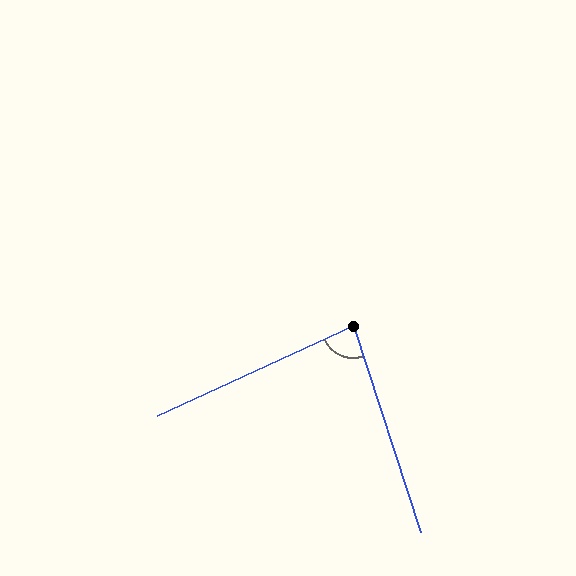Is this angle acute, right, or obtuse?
It is acute.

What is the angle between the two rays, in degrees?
Approximately 83 degrees.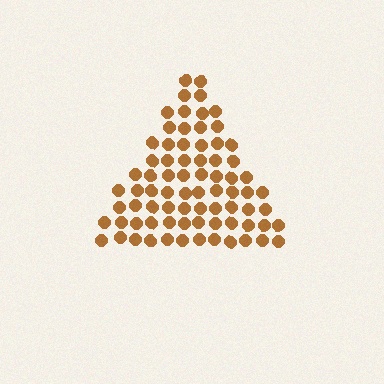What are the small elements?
The small elements are circles.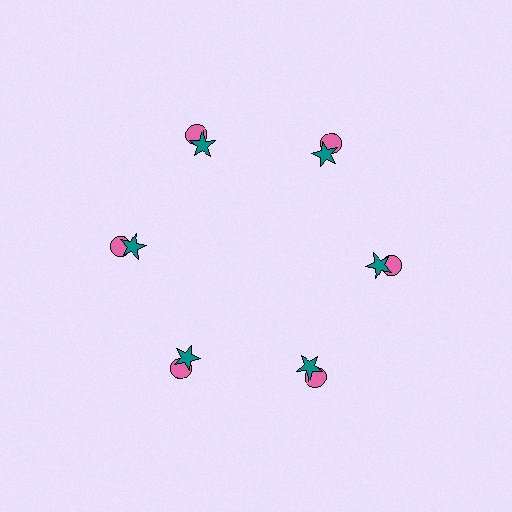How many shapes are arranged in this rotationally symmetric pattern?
There are 12 shapes, arranged in 6 groups of 2.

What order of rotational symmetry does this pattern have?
This pattern has 6-fold rotational symmetry.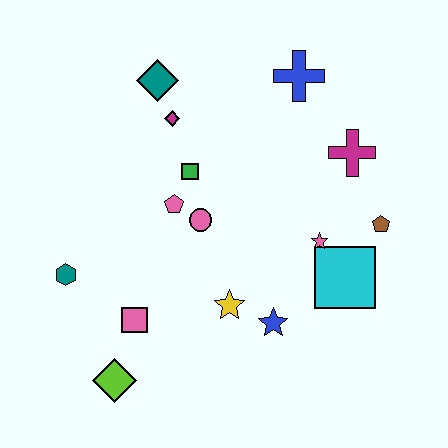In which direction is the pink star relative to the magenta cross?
The pink star is below the magenta cross.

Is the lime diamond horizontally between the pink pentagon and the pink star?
No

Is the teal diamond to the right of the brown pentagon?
No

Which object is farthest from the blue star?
The teal diamond is farthest from the blue star.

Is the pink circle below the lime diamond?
No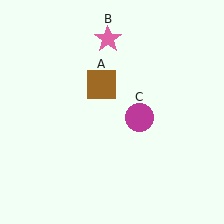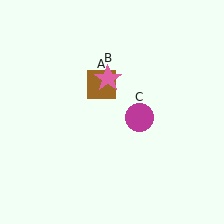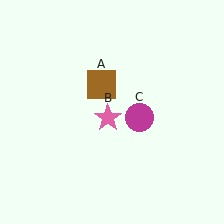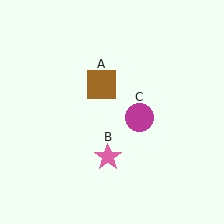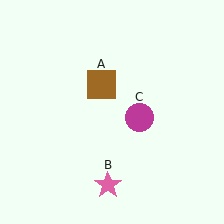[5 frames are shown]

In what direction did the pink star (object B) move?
The pink star (object B) moved down.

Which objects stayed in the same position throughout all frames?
Brown square (object A) and magenta circle (object C) remained stationary.